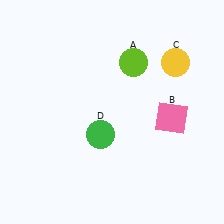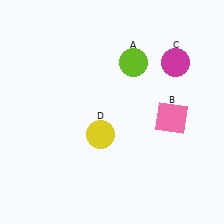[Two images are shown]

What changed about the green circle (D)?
In Image 1, D is green. In Image 2, it changed to yellow.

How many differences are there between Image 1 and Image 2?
There are 2 differences between the two images.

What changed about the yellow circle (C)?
In Image 1, C is yellow. In Image 2, it changed to magenta.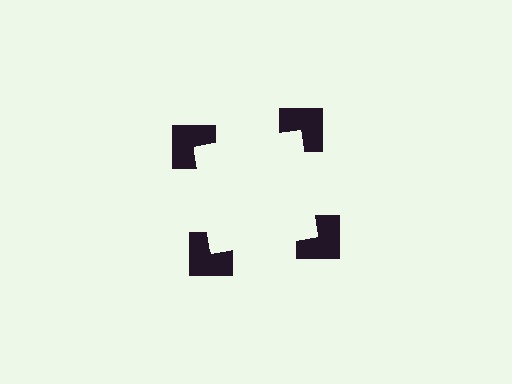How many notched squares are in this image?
There are 4 — one at each vertex of the illusory square.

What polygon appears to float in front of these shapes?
An illusory square — its edges are inferred from the aligned wedge cuts in the notched squares, not physically drawn.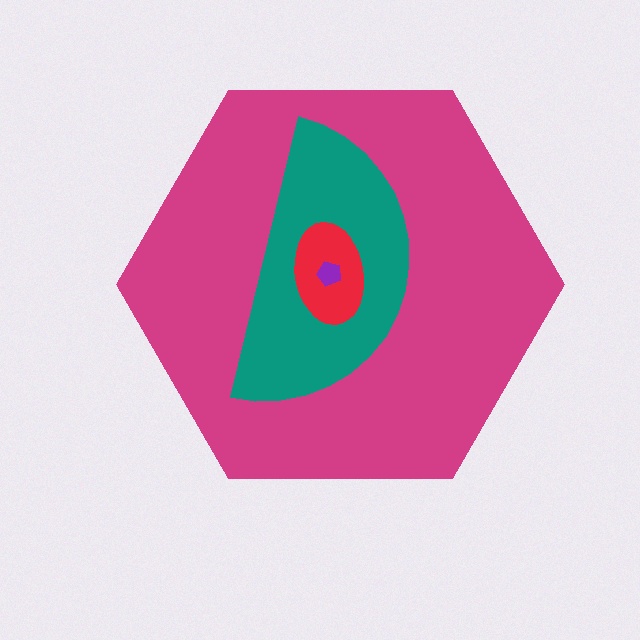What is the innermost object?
The purple pentagon.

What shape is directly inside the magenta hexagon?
The teal semicircle.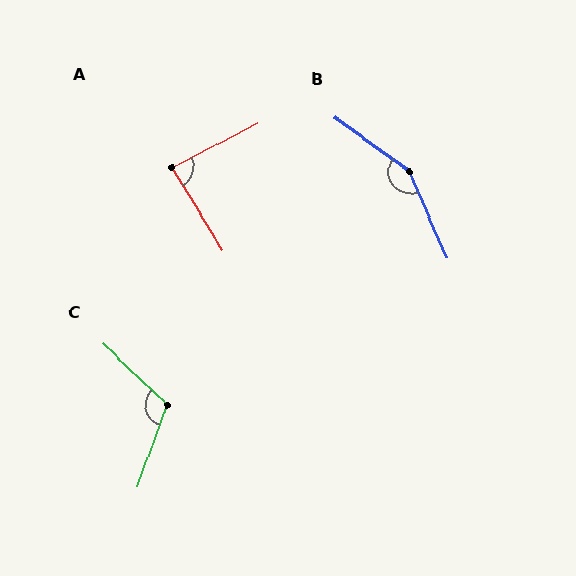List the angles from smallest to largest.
A (86°), C (113°), B (150°).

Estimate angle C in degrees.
Approximately 113 degrees.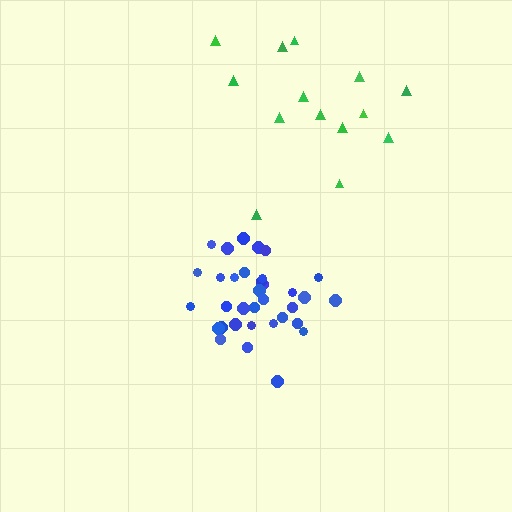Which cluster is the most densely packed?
Blue.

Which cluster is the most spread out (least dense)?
Green.